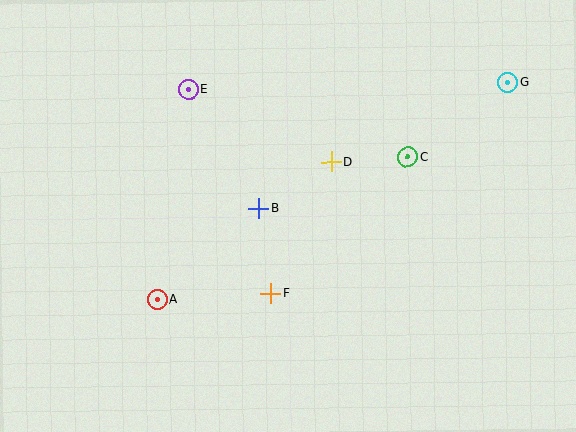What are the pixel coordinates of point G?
Point G is at (508, 82).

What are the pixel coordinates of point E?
Point E is at (188, 90).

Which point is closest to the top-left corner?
Point E is closest to the top-left corner.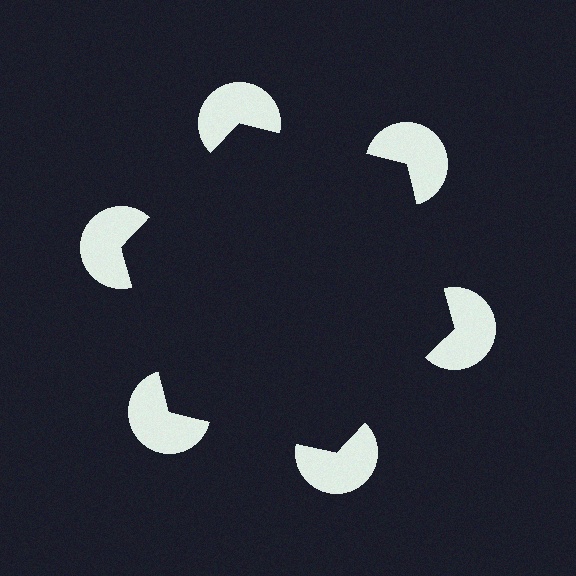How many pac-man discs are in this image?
There are 6 — one at each vertex of the illusory hexagon.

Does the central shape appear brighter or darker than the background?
It typically appears slightly darker than the background, even though no actual brightness change is drawn.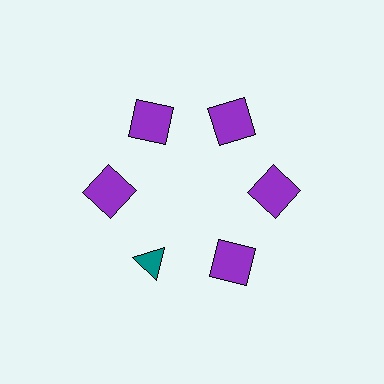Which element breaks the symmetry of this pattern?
The teal triangle at roughly the 7 o'clock position breaks the symmetry. All other shapes are purple squares.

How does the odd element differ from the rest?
It differs in both color (teal instead of purple) and shape (triangle instead of square).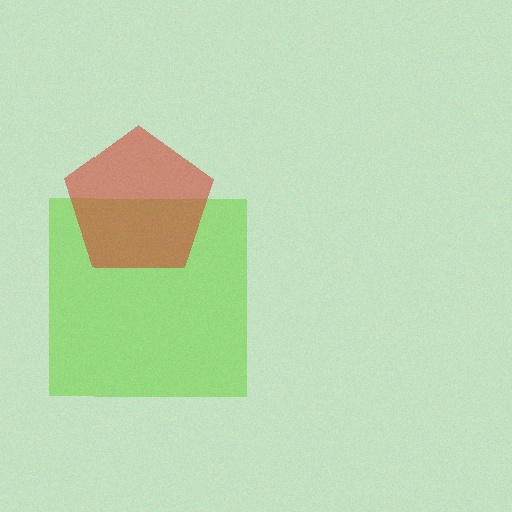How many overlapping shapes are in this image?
There are 2 overlapping shapes in the image.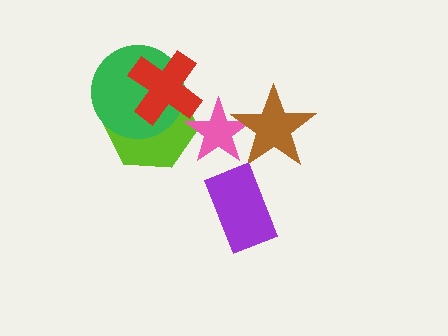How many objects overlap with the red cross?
2 objects overlap with the red cross.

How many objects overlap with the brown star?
1 object overlaps with the brown star.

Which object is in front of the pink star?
The brown star is in front of the pink star.